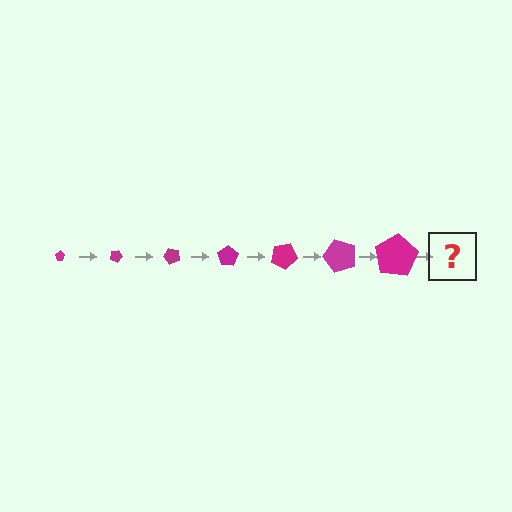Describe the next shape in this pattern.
It should be a pentagon, larger than the previous one and rotated 175 degrees from the start.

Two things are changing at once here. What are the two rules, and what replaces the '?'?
The two rules are that the pentagon grows larger each step and it rotates 25 degrees each step. The '?' should be a pentagon, larger than the previous one and rotated 175 degrees from the start.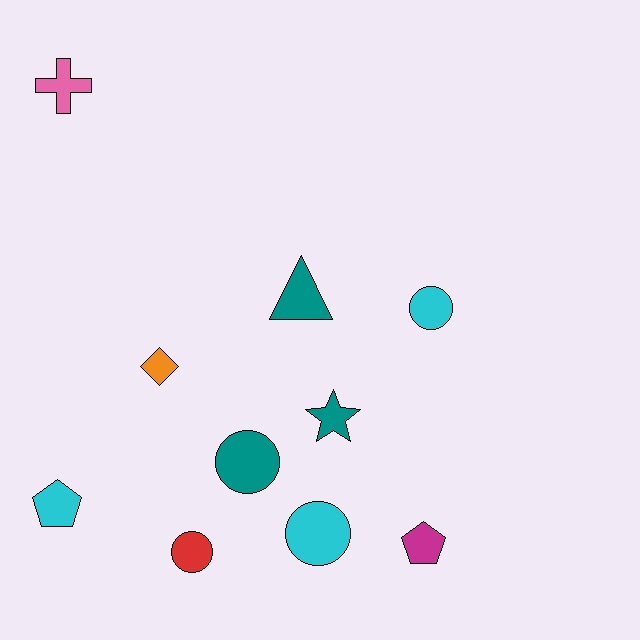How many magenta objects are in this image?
There is 1 magenta object.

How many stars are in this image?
There is 1 star.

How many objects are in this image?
There are 10 objects.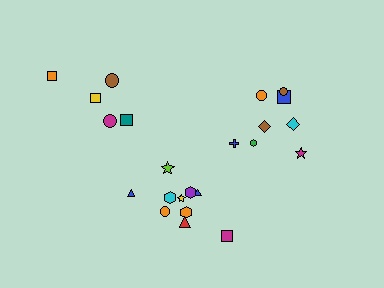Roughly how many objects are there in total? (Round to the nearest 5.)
Roughly 25 objects in total.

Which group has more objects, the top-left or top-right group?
The top-right group.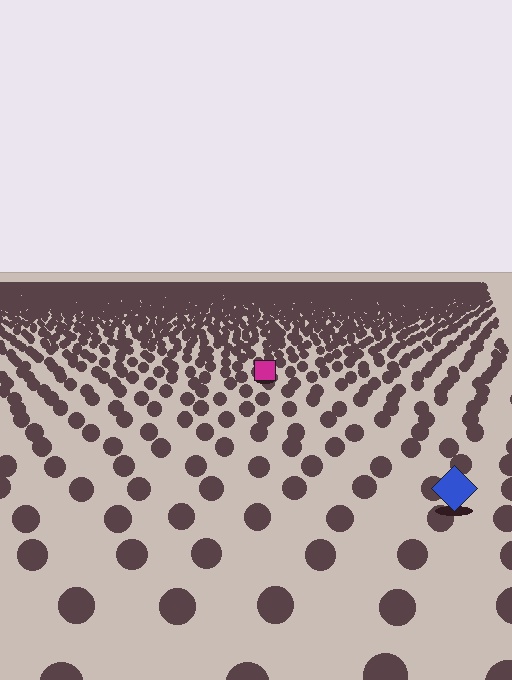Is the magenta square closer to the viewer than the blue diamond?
No. The blue diamond is closer — you can tell from the texture gradient: the ground texture is coarser near it.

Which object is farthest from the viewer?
The magenta square is farthest from the viewer. It appears smaller and the ground texture around it is denser.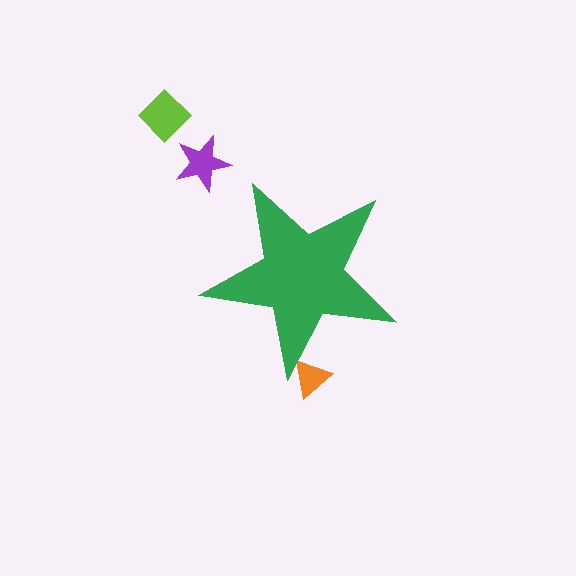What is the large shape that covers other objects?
A green star.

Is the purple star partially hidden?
No, the purple star is fully visible.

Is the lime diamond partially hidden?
No, the lime diamond is fully visible.